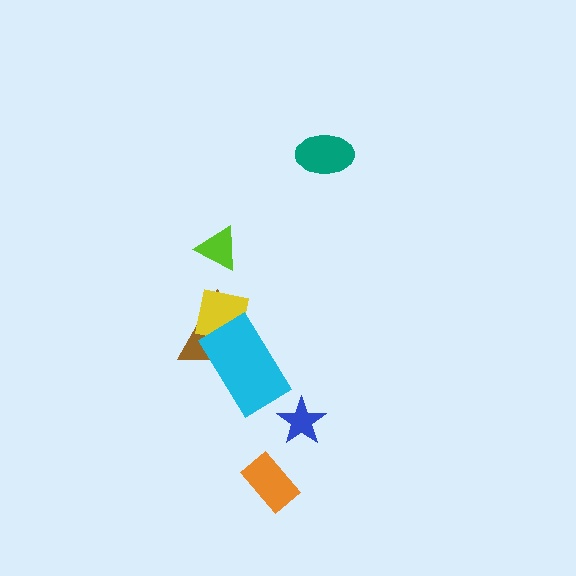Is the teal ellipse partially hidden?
No, no other shape covers it.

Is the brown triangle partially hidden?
Yes, it is partially covered by another shape.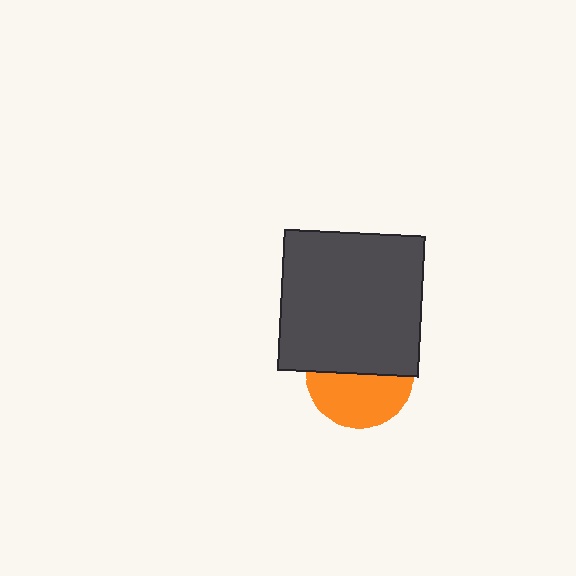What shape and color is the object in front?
The object in front is a dark gray square.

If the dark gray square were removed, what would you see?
You would see the complete orange circle.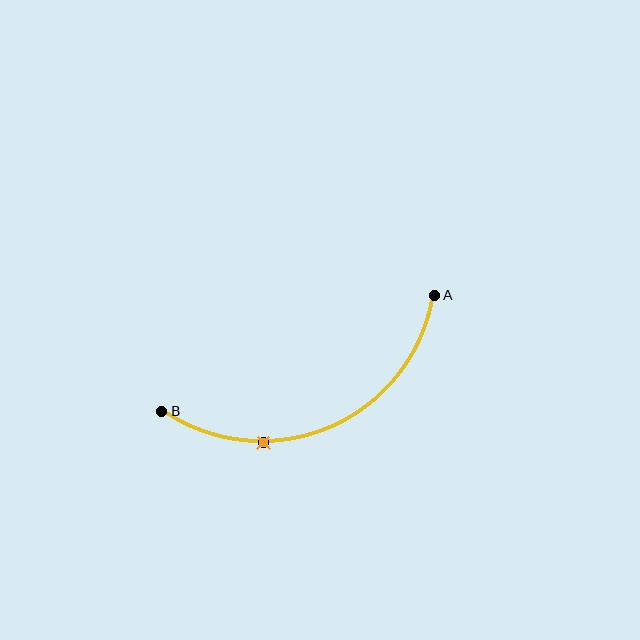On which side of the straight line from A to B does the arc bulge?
The arc bulges below the straight line connecting A and B.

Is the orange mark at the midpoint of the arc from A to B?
No. The orange mark lies on the arc but is closer to endpoint B. The arc midpoint would be at the point on the curve equidistant along the arc from both A and B.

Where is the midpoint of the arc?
The arc midpoint is the point on the curve farthest from the straight line joining A and B. It sits below that line.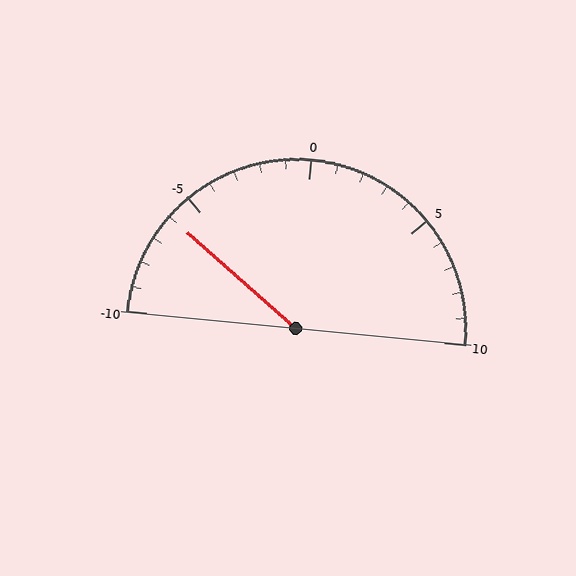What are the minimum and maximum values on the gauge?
The gauge ranges from -10 to 10.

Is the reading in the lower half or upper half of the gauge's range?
The reading is in the lower half of the range (-10 to 10).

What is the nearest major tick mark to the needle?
The nearest major tick mark is -5.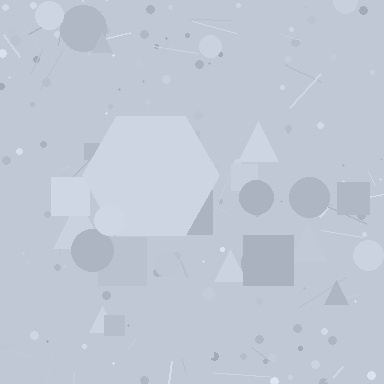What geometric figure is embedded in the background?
A hexagon is embedded in the background.